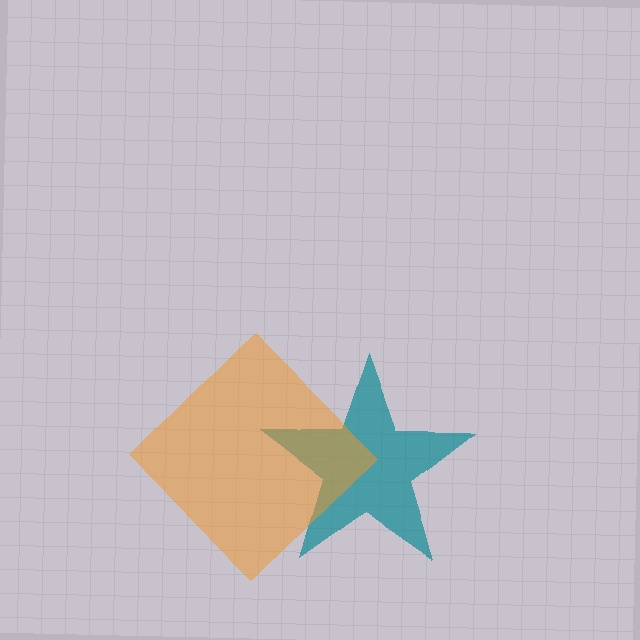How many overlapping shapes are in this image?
There are 2 overlapping shapes in the image.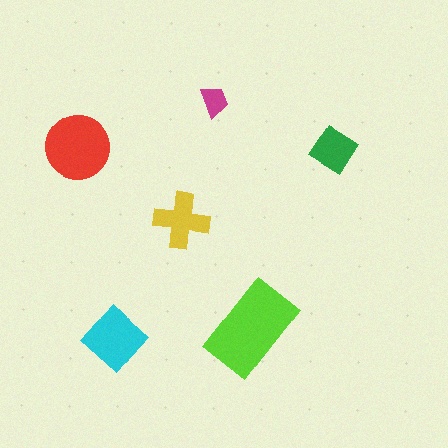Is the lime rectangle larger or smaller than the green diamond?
Larger.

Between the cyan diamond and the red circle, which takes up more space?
The red circle.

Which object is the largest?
The lime rectangle.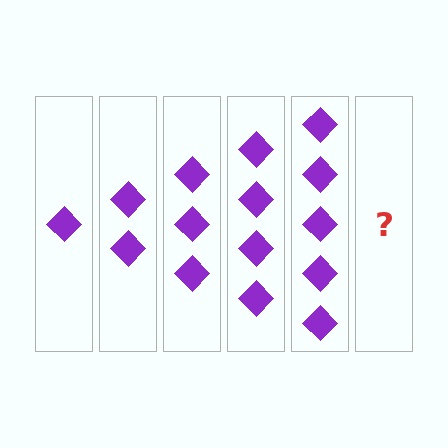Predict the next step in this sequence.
The next step is 6 diamonds.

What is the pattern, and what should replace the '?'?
The pattern is that each step adds one more diamond. The '?' should be 6 diamonds.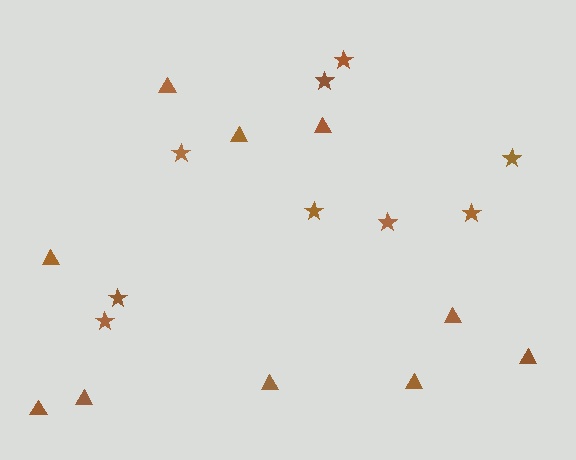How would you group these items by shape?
There are 2 groups: one group of stars (9) and one group of triangles (10).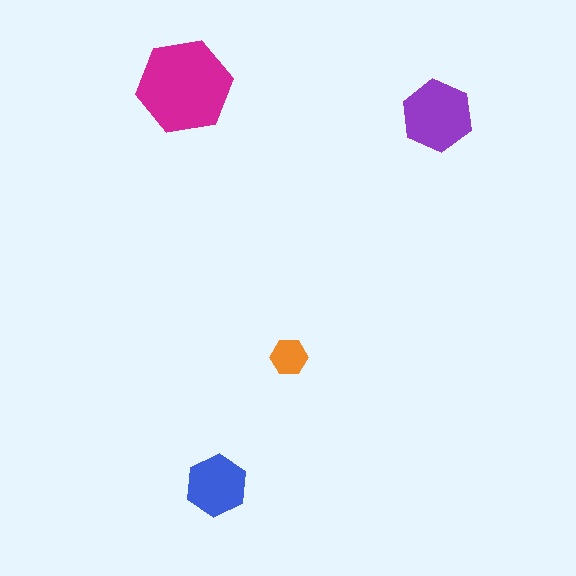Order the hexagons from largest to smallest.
the magenta one, the purple one, the blue one, the orange one.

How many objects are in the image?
There are 4 objects in the image.